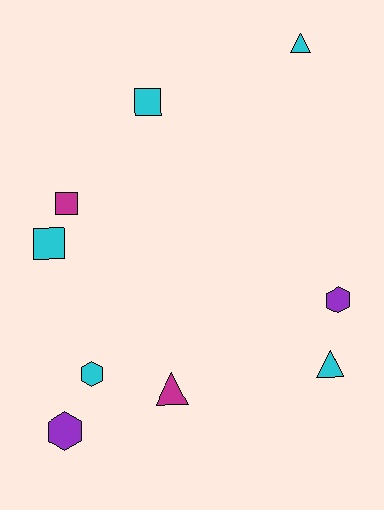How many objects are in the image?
There are 9 objects.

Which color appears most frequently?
Cyan, with 5 objects.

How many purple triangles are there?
There are no purple triangles.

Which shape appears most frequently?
Hexagon, with 3 objects.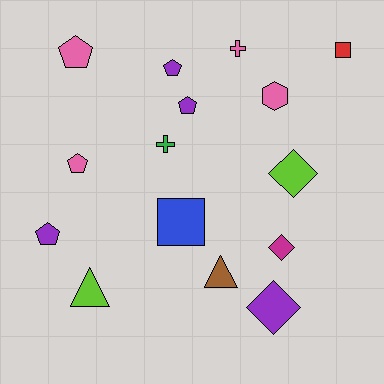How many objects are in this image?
There are 15 objects.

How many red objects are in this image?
There is 1 red object.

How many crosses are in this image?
There are 2 crosses.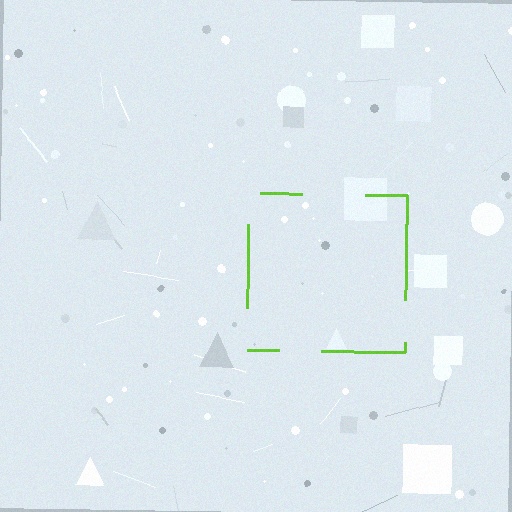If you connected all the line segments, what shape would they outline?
They would outline a square.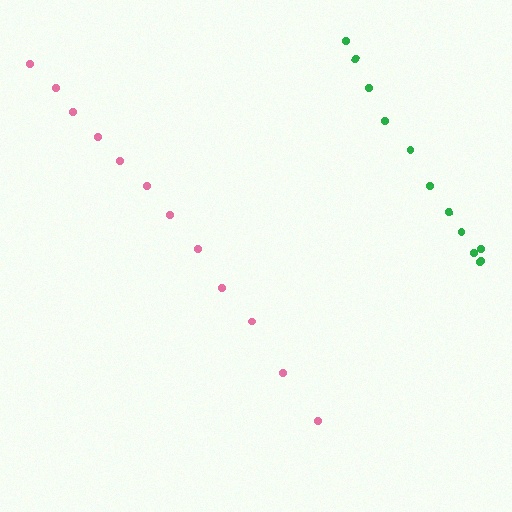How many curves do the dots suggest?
There are 2 distinct paths.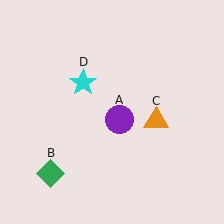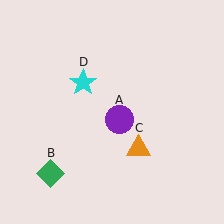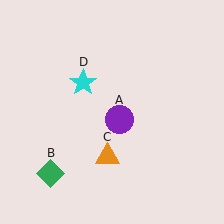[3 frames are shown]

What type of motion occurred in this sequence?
The orange triangle (object C) rotated clockwise around the center of the scene.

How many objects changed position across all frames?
1 object changed position: orange triangle (object C).